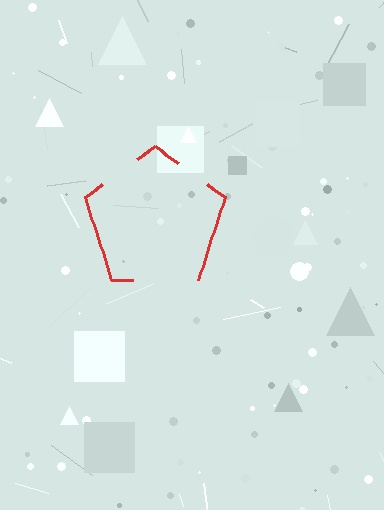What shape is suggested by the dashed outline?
The dashed outline suggests a pentagon.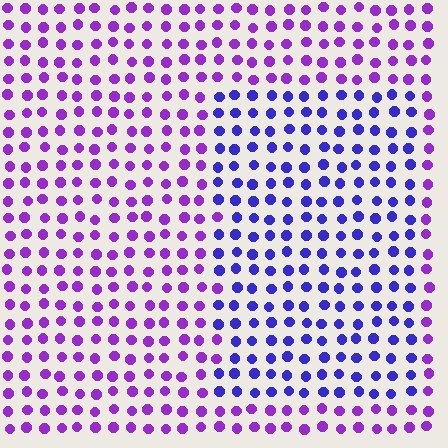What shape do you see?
I see a rectangle.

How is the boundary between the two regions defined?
The boundary is defined purely by a slight shift in hue (about 36 degrees). Spacing, size, and orientation are identical on both sides.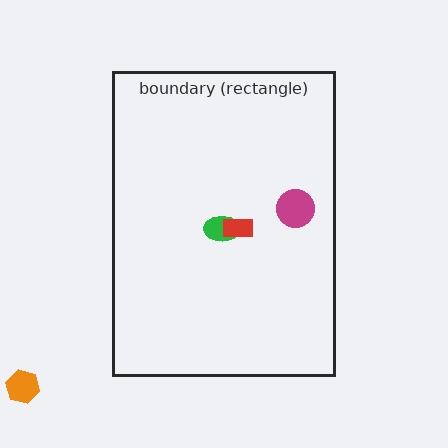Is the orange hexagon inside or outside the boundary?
Outside.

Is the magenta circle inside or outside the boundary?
Inside.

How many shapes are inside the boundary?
3 inside, 1 outside.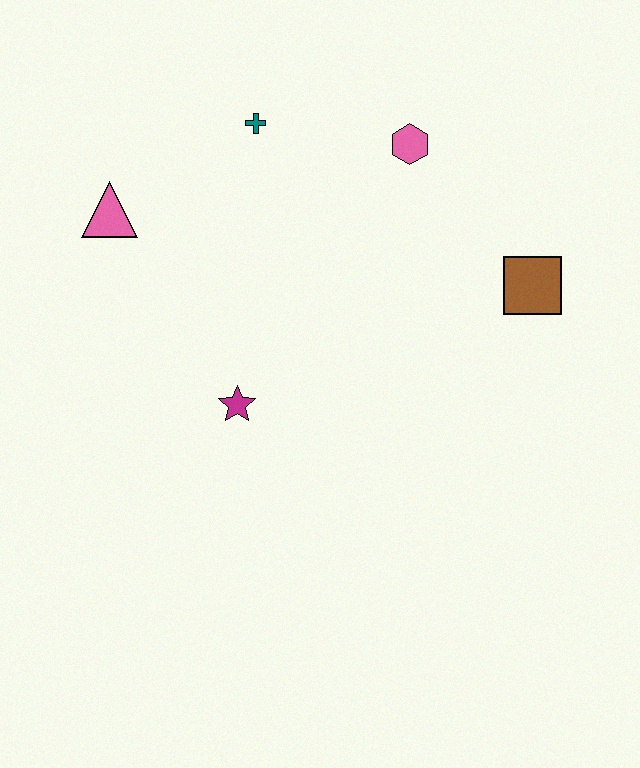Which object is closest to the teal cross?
The pink hexagon is closest to the teal cross.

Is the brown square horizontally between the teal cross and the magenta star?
No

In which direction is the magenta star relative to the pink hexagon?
The magenta star is below the pink hexagon.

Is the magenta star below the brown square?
Yes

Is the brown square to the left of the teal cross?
No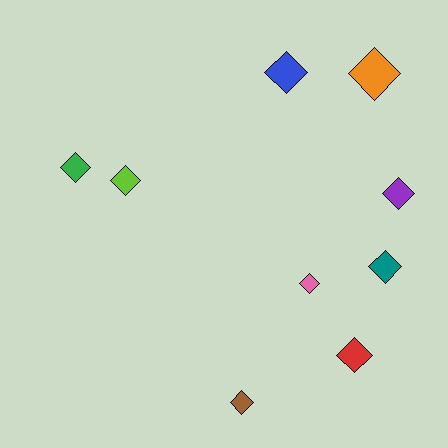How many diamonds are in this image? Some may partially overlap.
There are 9 diamonds.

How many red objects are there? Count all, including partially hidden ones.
There is 1 red object.